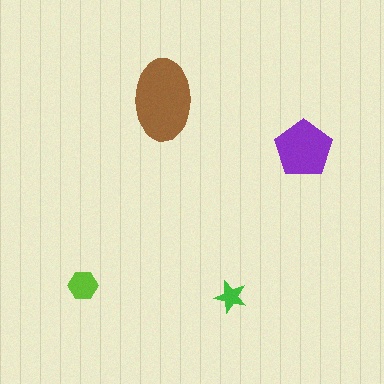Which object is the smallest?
The green star.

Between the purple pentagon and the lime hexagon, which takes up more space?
The purple pentagon.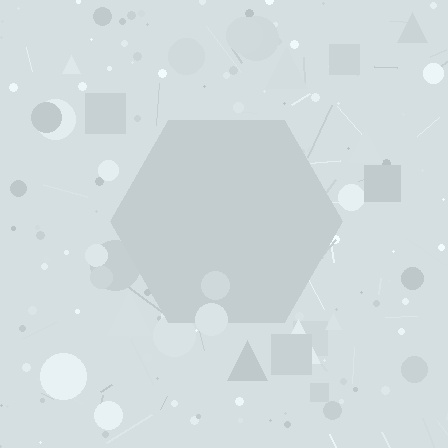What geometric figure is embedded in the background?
A hexagon is embedded in the background.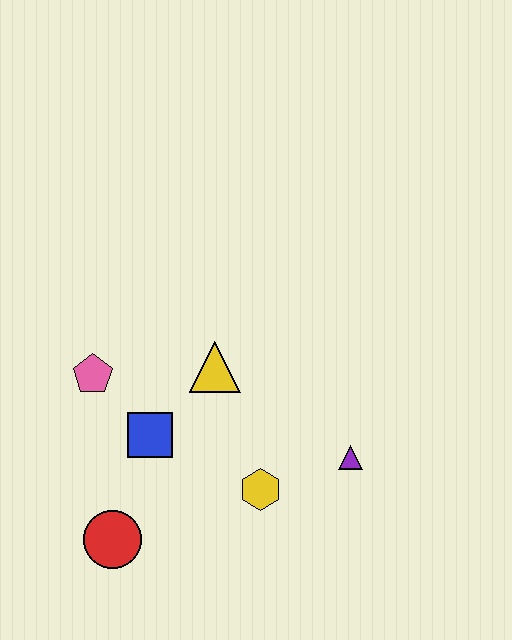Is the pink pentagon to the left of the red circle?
Yes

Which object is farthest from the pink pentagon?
The purple triangle is farthest from the pink pentagon.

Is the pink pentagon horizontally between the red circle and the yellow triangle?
No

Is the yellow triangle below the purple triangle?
No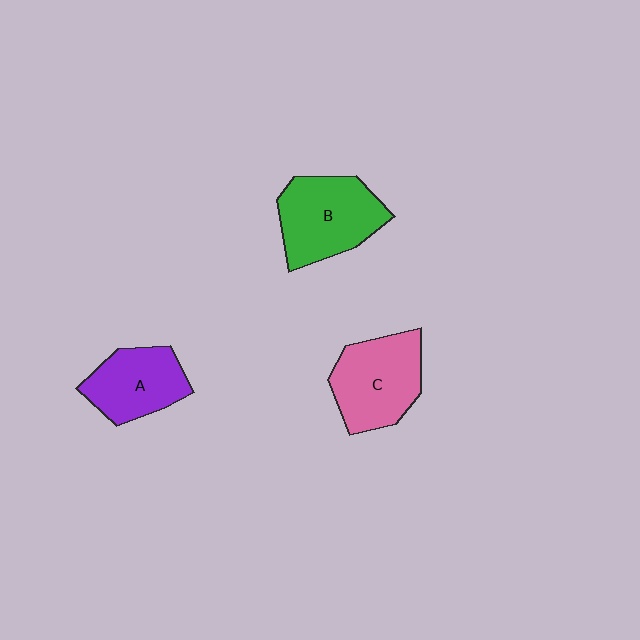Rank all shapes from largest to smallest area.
From largest to smallest: B (green), C (pink), A (purple).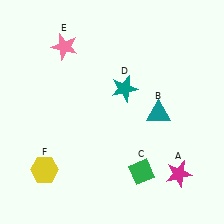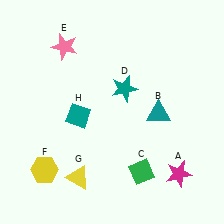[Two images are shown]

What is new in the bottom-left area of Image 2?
A yellow triangle (G) was added in the bottom-left area of Image 2.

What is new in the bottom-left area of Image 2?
A teal diamond (H) was added in the bottom-left area of Image 2.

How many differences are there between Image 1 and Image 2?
There are 2 differences between the two images.